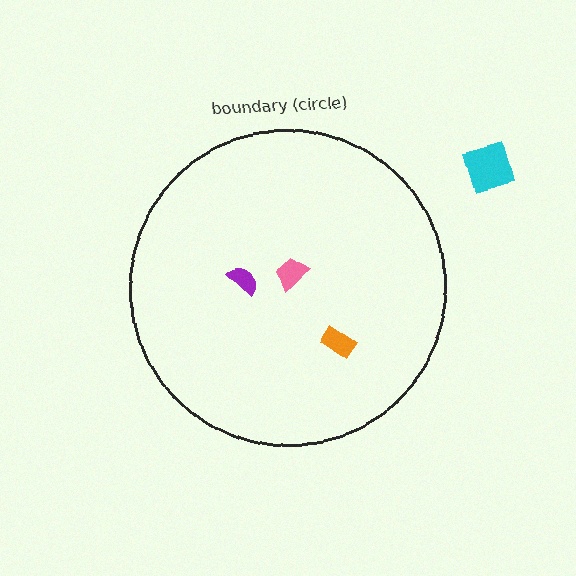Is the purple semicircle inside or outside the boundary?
Inside.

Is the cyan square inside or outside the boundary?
Outside.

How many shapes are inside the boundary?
3 inside, 1 outside.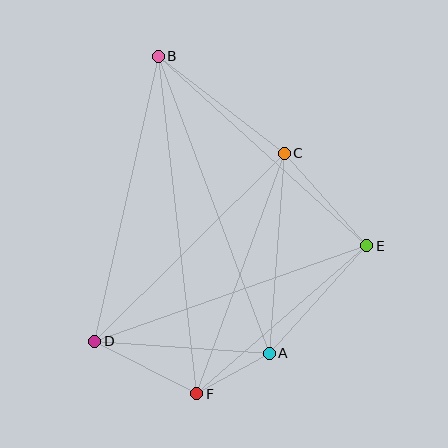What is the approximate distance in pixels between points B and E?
The distance between B and E is approximately 282 pixels.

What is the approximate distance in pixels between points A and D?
The distance between A and D is approximately 175 pixels.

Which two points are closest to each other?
Points A and F are closest to each other.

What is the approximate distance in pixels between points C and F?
The distance between C and F is approximately 256 pixels.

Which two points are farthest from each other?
Points B and F are farthest from each other.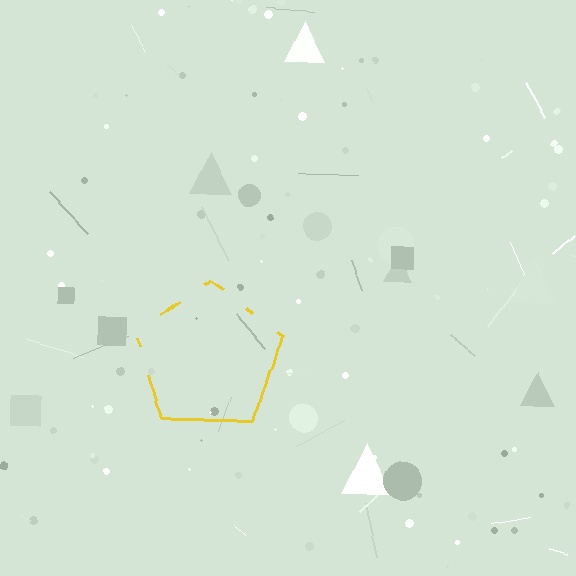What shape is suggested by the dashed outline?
The dashed outline suggests a pentagon.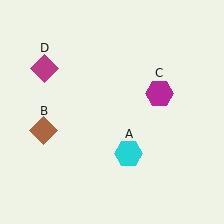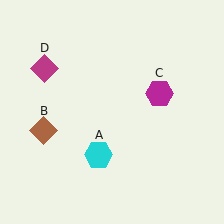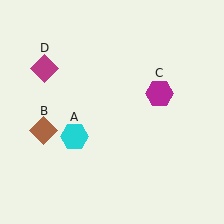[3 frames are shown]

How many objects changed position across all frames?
1 object changed position: cyan hexagon (object A).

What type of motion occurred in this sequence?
The cyan hexagon (object A) rotated clockwise around the center of the scene.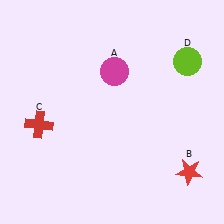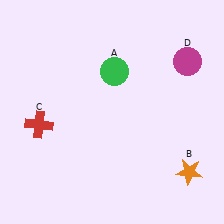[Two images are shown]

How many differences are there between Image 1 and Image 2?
There are 3 differences between the two images.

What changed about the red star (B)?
In Image 1, B is red. In Image 2, it changed to orange.